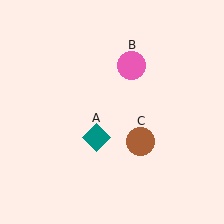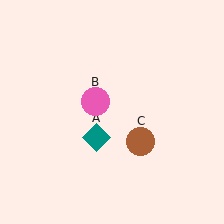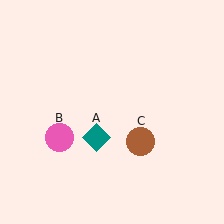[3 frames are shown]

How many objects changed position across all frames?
1 object changed position: pink circle (object B).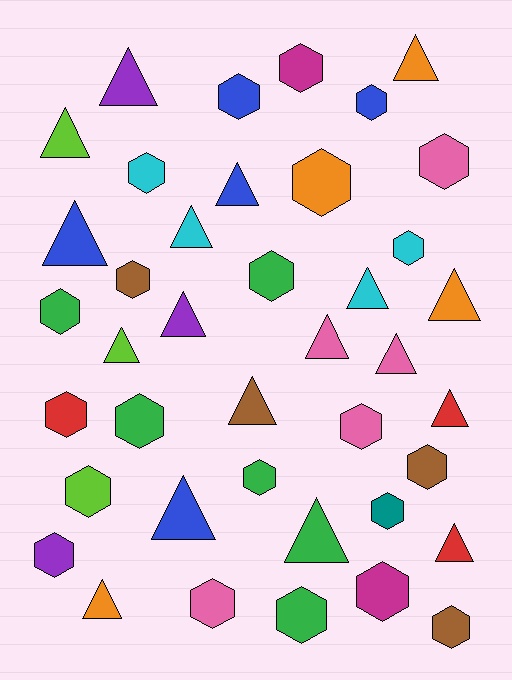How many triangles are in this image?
There are 18 triangles.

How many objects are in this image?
There are 40 objects.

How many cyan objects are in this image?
There are 4 cyan objects.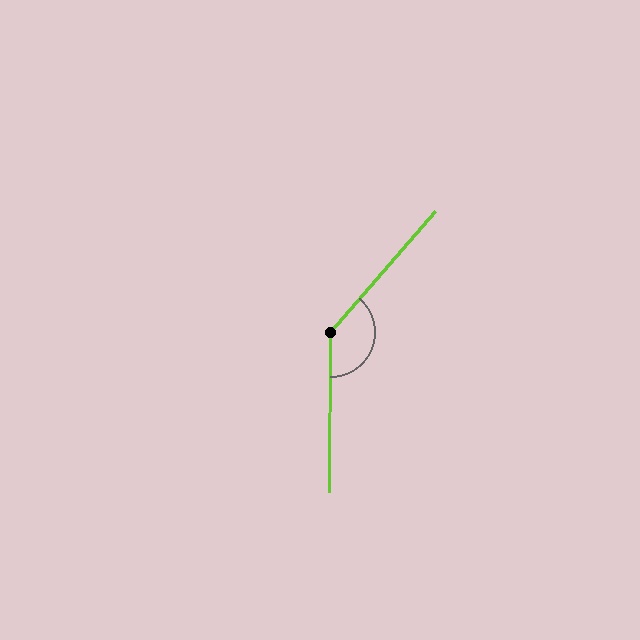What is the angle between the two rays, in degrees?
Approximately 139 degrees.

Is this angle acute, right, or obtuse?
It is obtuse.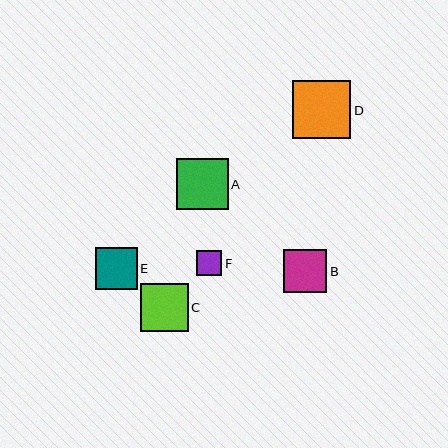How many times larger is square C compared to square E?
Square C is approximately 1.2 times the size of square E.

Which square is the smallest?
Square F is the smallest with a size of approximately 25 pixels.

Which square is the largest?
Square D is the largest with a size of approximately 58 pixels.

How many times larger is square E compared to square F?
Square E is approximately 1.7 times the size of square F.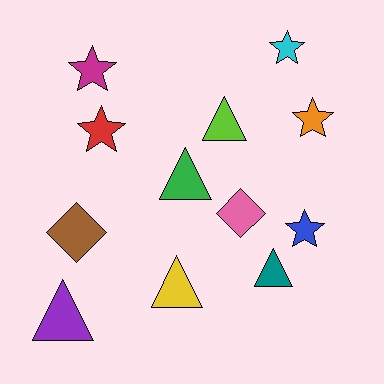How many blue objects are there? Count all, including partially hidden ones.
There is 1 blue object.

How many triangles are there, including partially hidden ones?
There are 5 triangles.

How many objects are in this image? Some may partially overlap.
There are 12 objects.